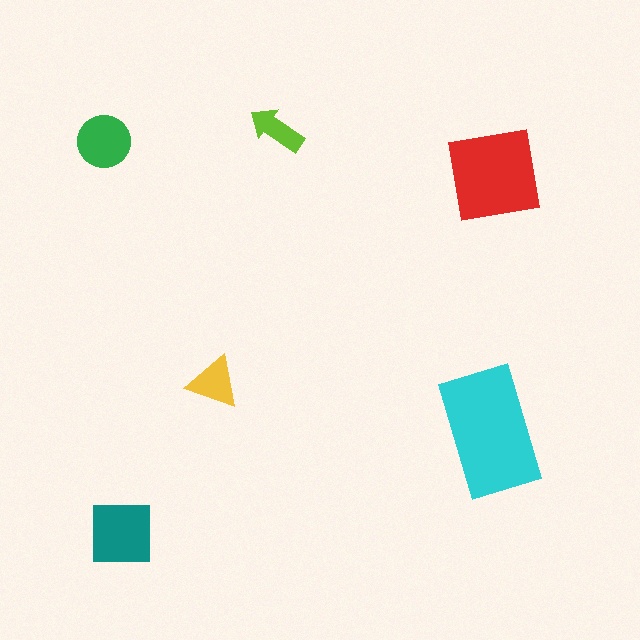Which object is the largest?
The cyan rectangle.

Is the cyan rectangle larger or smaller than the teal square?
Larger.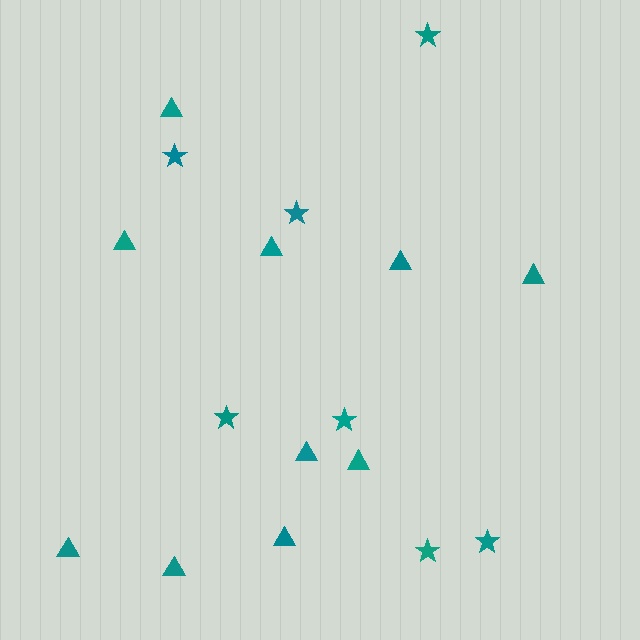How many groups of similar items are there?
There are 2 groups: one group of stars (7) and one group of triangles (10).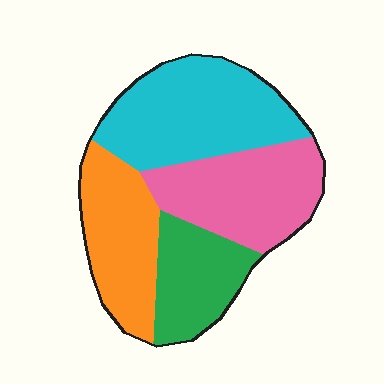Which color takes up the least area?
Green, at roughly 20%.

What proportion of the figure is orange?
Orange takes up about one quarter (1/4) of the figure.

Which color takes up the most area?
Cyan, at roughly 30%.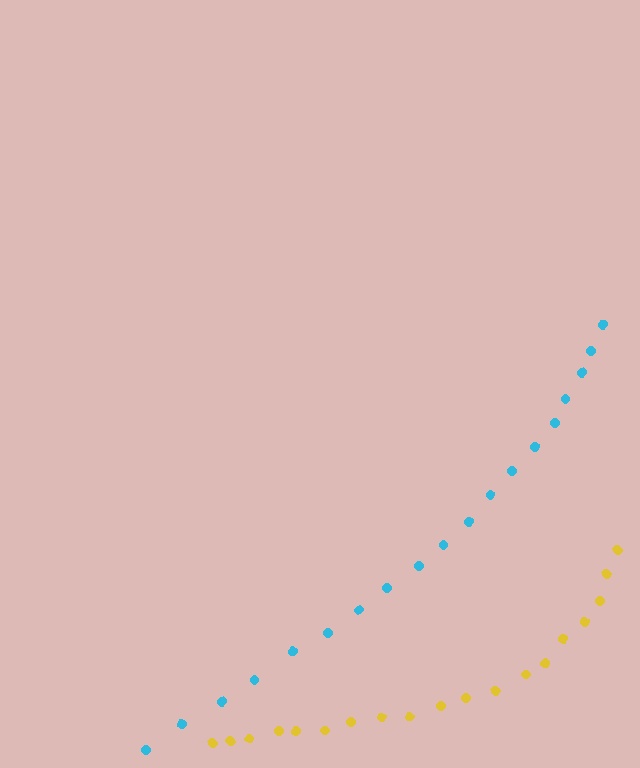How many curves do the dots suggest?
There are 2 distinct paths.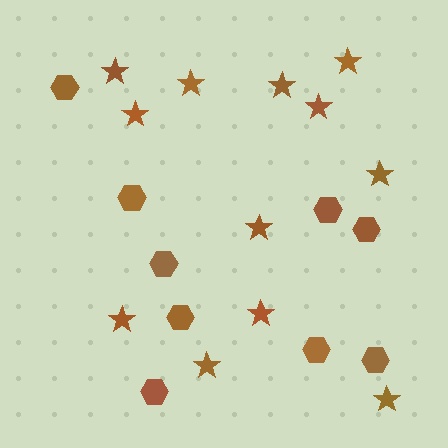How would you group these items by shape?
There are 2 groups: one group of stars (12) and one group of hexagons (9).